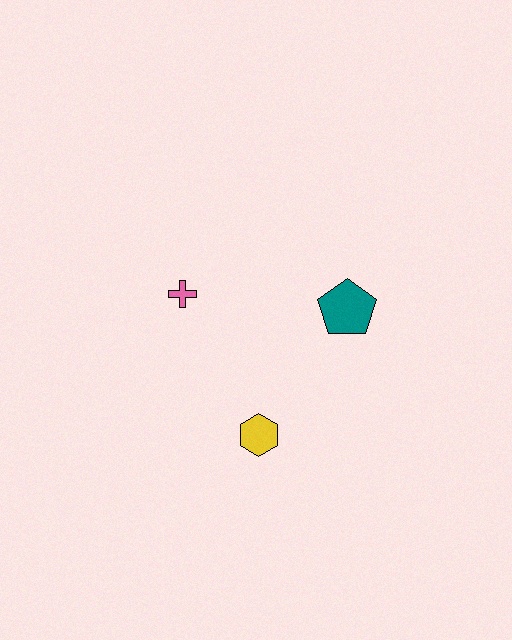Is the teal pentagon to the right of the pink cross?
Yes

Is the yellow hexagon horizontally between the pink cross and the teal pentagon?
Yes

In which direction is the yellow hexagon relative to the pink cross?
The yellow hexagon is below the pink cross.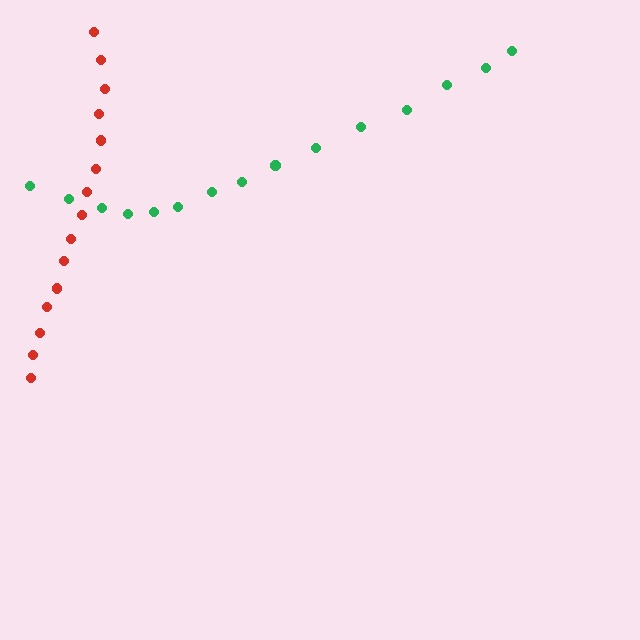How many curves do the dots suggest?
There are 2 distinct paths.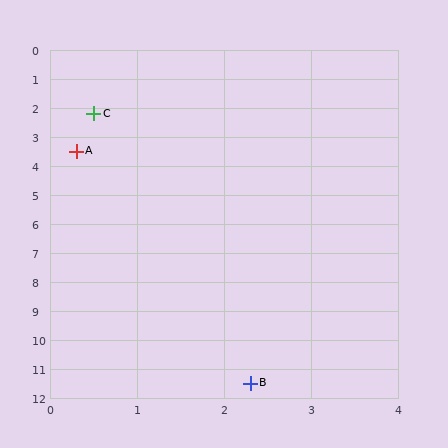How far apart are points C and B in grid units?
Points C and B are about 9.5 grid units apart.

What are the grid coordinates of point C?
Point C is at approximately (0.5, 2.2).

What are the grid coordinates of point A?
Point A is at approximately (0.3, 3.5).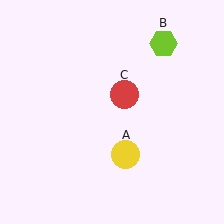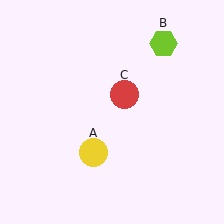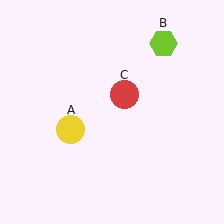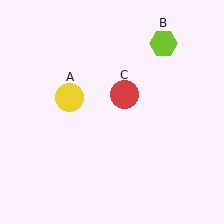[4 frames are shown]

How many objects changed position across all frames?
1 object changed position: yellow circle (object A).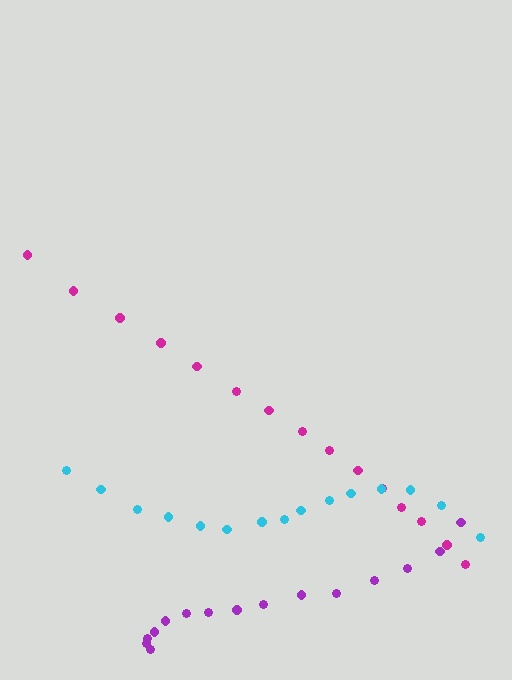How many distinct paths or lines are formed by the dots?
There are 3 distinct paths.